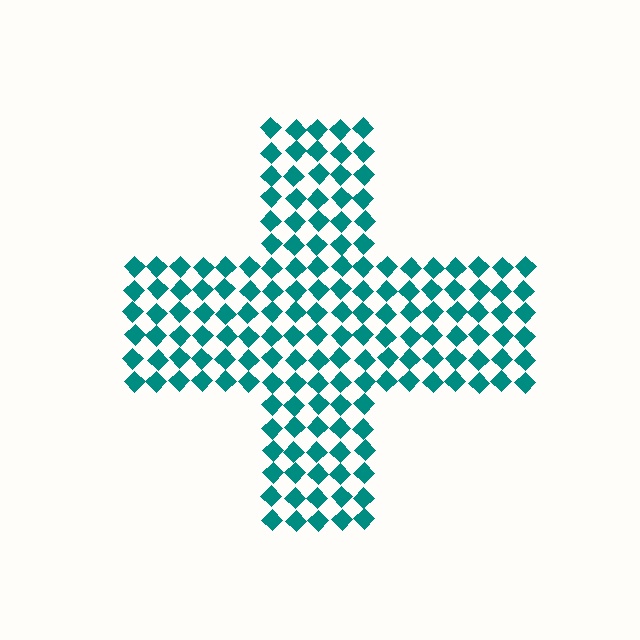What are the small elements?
The small elements are diamonds.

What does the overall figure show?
The overall figure shows a cross.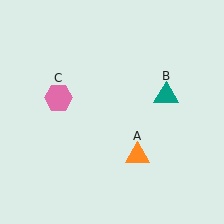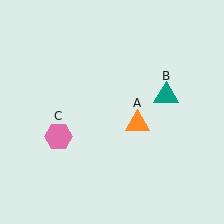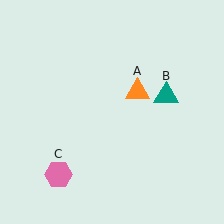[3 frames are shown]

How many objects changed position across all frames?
2 objects changed position: orange triangle (object A), pink hexagon (object C).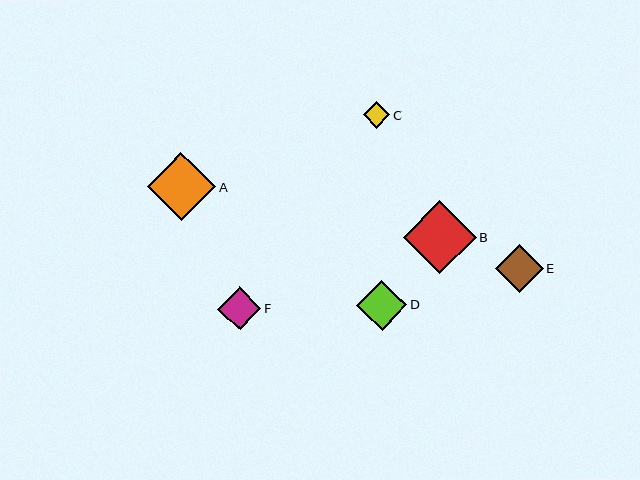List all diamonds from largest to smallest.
From largest to smallest: B, A, D, E, F, C.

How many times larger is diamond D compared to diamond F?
Diamond D is approximately 1.2 times the size of diamond F.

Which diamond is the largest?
Diamond B is the largest with a size of approximately 73 pixels.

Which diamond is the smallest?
Diamond C is the smallest with a size of approximately 27 pixels.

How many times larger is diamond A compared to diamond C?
Diamond A is approximately 2.6 times the size of diamond C.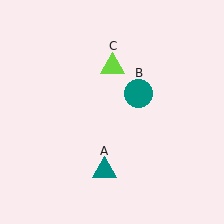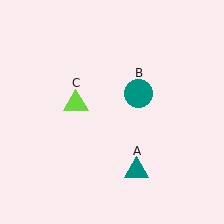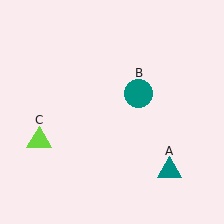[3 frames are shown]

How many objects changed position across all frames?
2 objects changed position: teal triangle (object A), lime triangle (object C).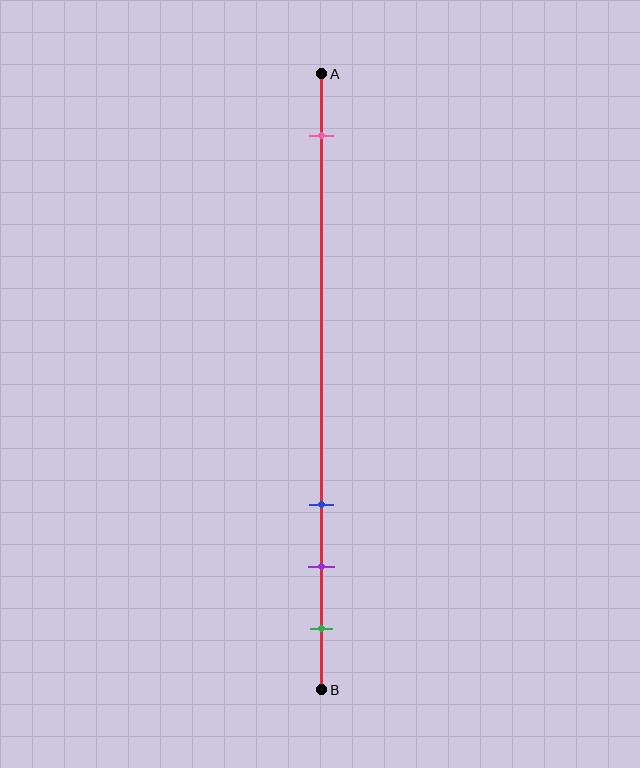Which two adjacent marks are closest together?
The purple and green marks are the closest adjacent pair.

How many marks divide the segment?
There are 4 marks dividing the segment.